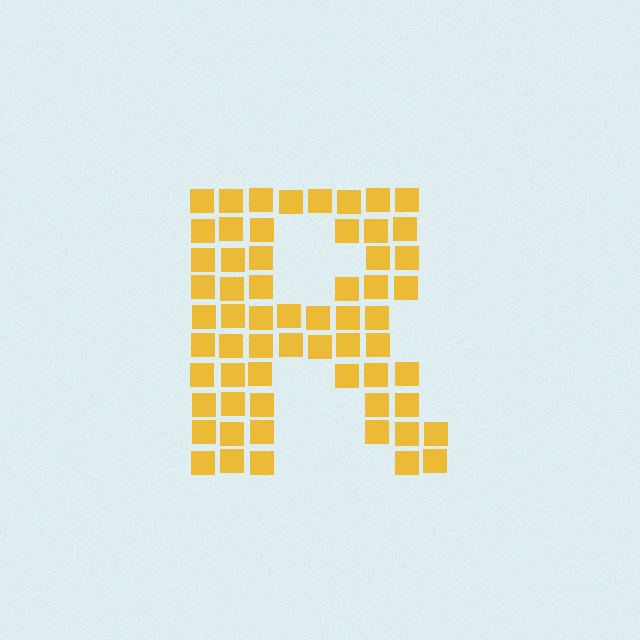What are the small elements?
The small elements are squares.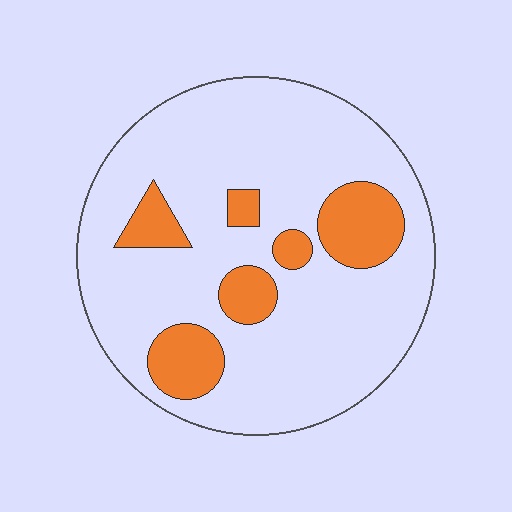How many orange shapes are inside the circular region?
6.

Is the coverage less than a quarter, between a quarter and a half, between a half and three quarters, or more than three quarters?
Less than a quarter.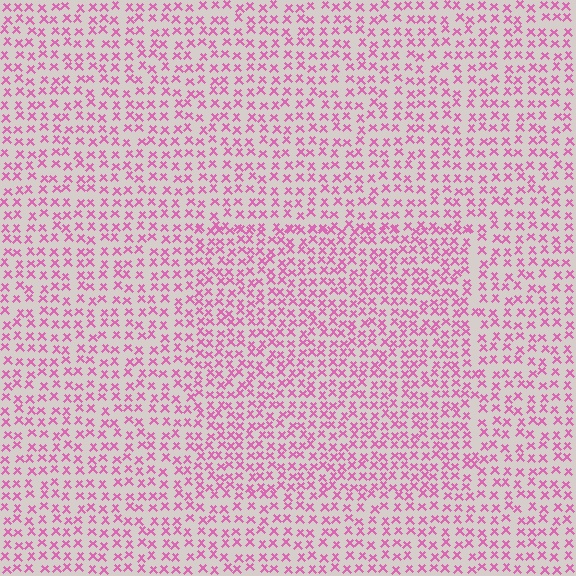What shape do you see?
I see a rectangle.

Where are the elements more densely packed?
The elements are more densely packed inside the rectangle boundary.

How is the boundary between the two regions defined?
The boundary is defined by a change in element density (approximately 1.4x ratio). All elements are the same color, size, and shape.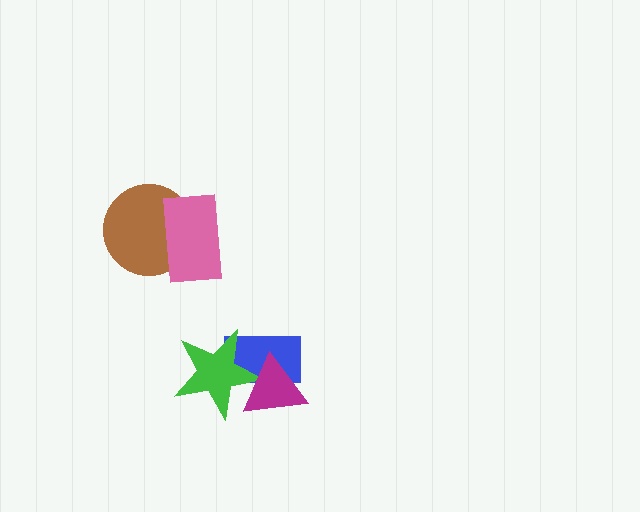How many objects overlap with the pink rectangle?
1 object overlaps with the pink rectangle.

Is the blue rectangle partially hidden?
Yes, it is partially covered by another shape.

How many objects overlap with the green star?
2 objects overlap with the green star.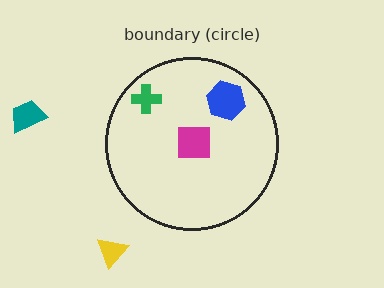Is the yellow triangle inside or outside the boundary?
Outside.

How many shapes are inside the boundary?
3 inside, 2 outside.